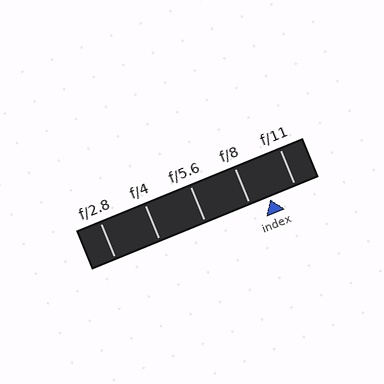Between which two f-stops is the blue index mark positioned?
The index mark is between f/8 and f/11.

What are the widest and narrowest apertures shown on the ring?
The widest aperture shown is f/2.8 and the narrowest is f/11.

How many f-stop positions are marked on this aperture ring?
There are 5 f-stop positions marked.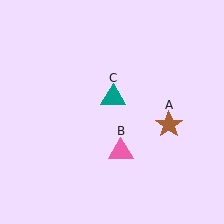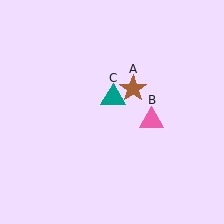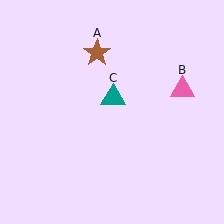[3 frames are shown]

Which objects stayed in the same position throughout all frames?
Teal triangle (object C) remained stationary.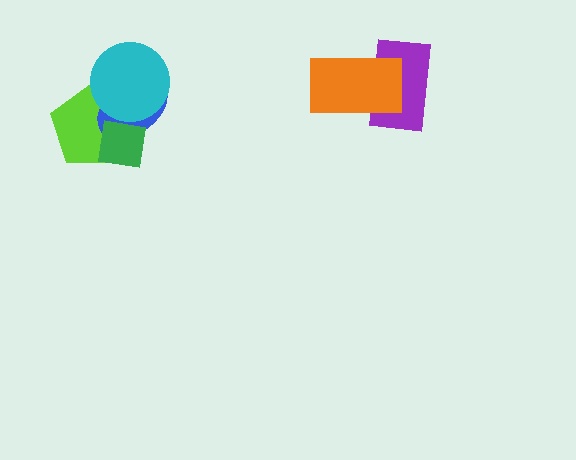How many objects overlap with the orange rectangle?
1 object overlaps with the orange rectangle.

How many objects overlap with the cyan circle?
2 objects overlap with the cyan circle.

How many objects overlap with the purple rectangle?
1 object overlaps with the purple rectangle.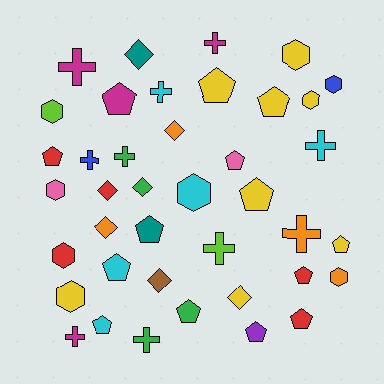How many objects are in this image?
There are 40 objects.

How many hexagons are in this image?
There are 9 hexagons.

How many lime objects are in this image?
There are 2 lime objects.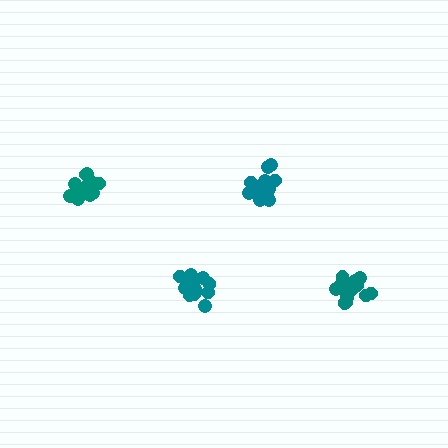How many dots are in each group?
Group 1: 16 dots, Group 2: 21 dots, Group 3: 19 dots, Group 4: 15 dots (71 total).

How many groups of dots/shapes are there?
There are 4 groups.